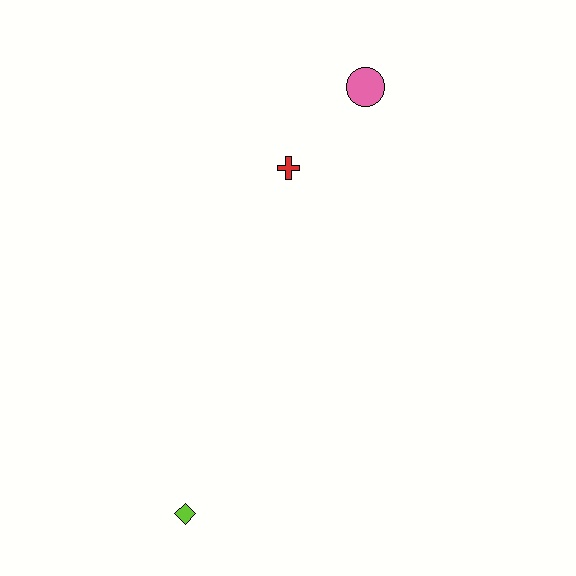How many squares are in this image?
There are no squares.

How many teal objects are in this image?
There are no teal objects.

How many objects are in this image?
There are 3 objects.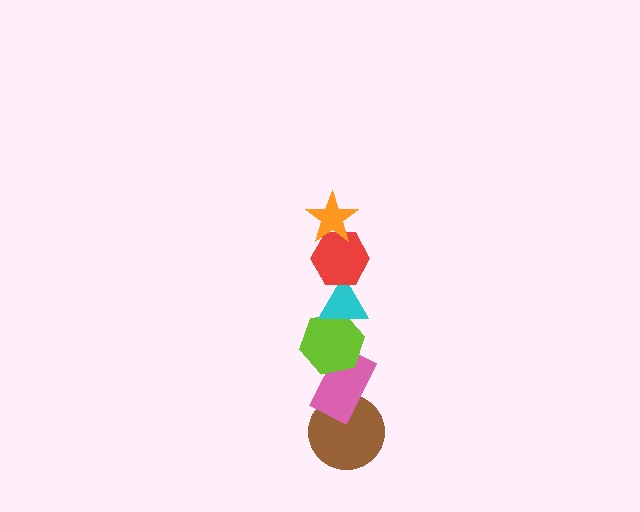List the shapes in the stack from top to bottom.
From top to bottom: the orange star, the red hexagon, the cyan triangle, the lime hexagon, the pink rectangle, the brown circle.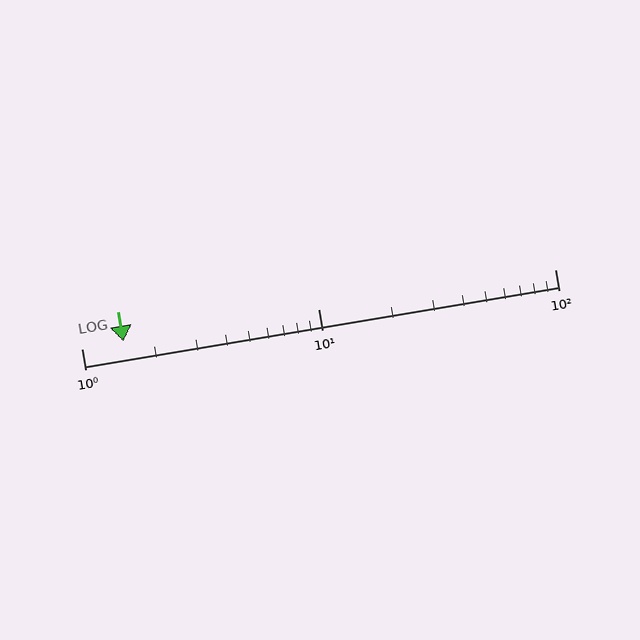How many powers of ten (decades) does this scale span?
The scale spans 2 decades, from 1 to 100.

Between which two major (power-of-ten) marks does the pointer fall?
The pointer is between 1 and 10.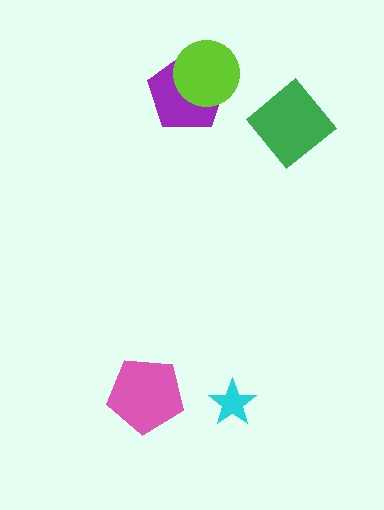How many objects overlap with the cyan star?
0 objects overlap with the cyan star.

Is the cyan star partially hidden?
No, no other shape covers it.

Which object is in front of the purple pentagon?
The lime circle is in front of the purple pentagon.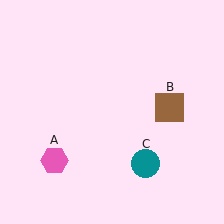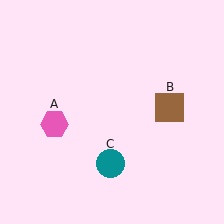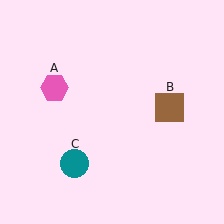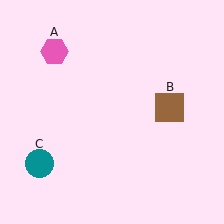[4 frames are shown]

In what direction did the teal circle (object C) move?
The teal circle (object C) moved left.